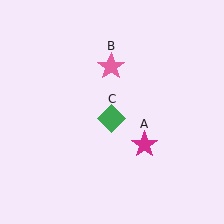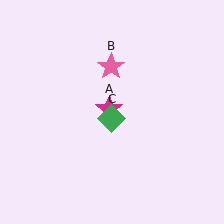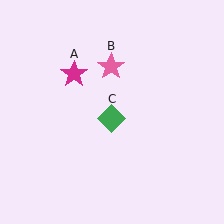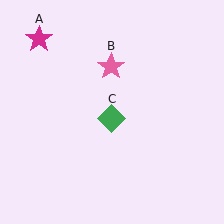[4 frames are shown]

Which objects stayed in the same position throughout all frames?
Pink star (object B) and green diamond (object C) remained stationary.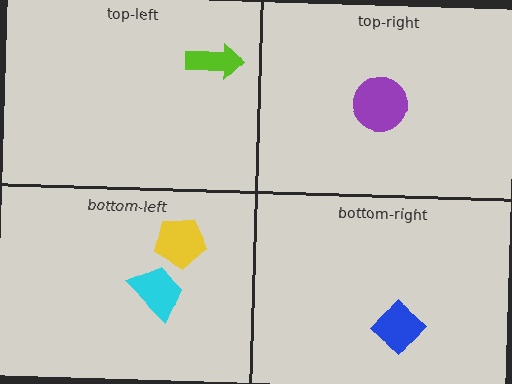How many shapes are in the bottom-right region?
1.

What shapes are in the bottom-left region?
The cyan trapezoid, the yellow pentagon.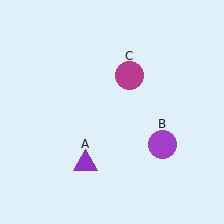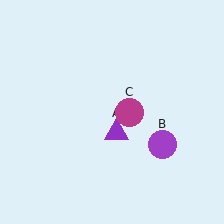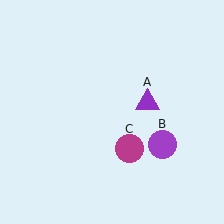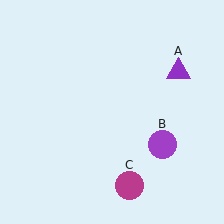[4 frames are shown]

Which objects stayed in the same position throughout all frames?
Purple circle (object B) remained stationary.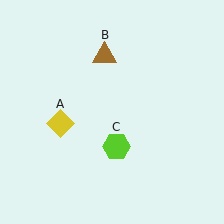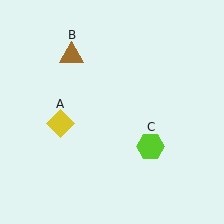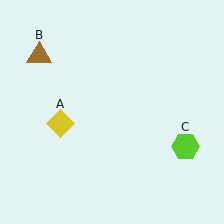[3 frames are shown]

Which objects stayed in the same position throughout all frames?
Yellow diamond (object A) remained stationary.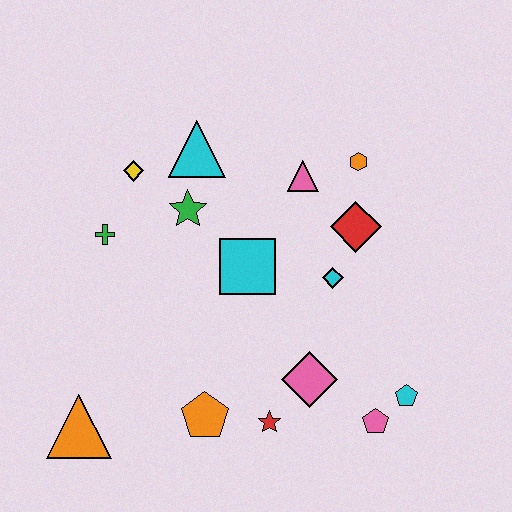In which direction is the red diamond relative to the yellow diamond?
The red diamond is to the right of the yellow diamond.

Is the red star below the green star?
Yes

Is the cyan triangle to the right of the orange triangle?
Yes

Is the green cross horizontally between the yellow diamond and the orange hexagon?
No